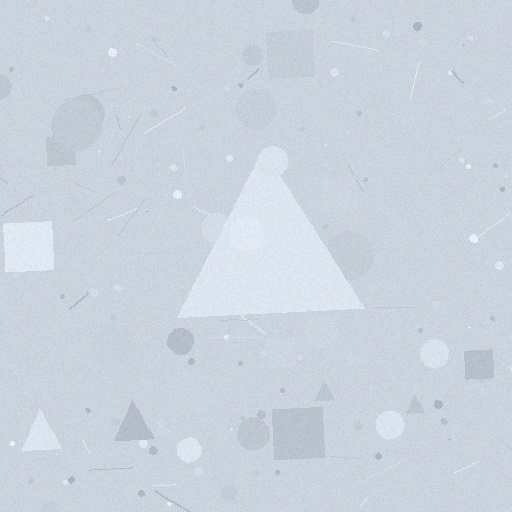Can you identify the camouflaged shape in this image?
The camouflaged shape is a triangle.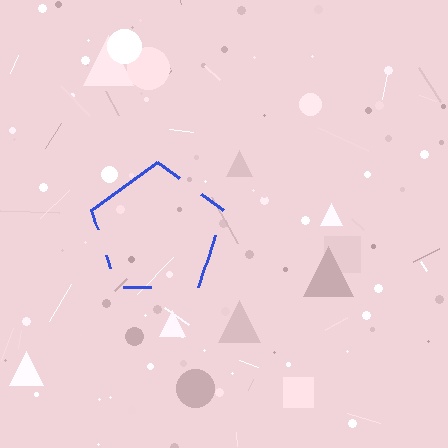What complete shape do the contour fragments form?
The contour fragments form a pentagon.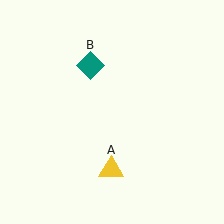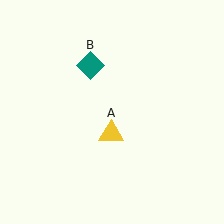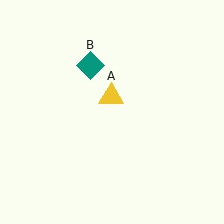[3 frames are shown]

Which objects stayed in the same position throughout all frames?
Teal diamond (object B) remained stationary.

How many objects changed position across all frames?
1 object changed position: yellow triangle (object A).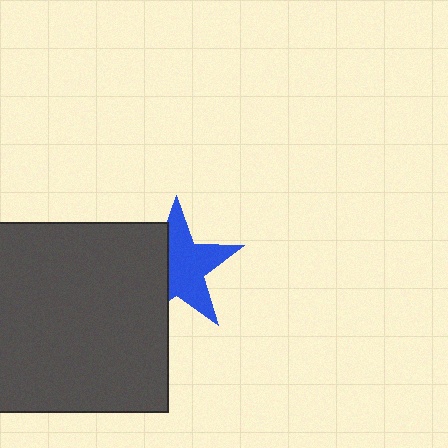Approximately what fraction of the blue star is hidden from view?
Roughly 39% of the blue star is hidden behind the dark gray square.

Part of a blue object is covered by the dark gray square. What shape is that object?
It is a star.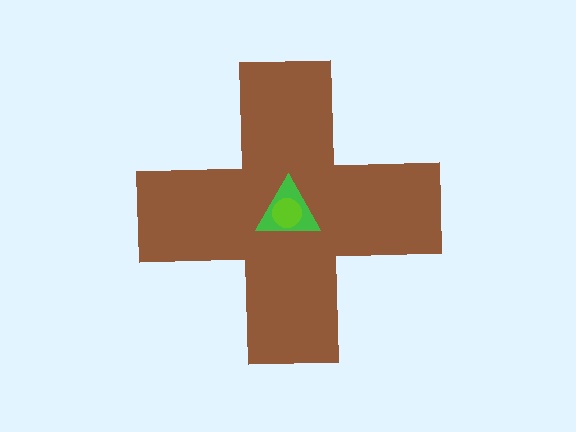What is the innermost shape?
The lime circle.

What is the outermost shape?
The brown cross.